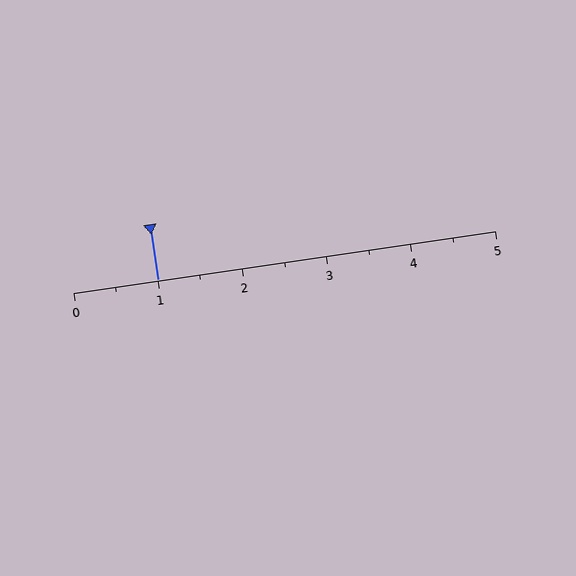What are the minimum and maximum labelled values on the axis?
The axis runs from 0 to 5.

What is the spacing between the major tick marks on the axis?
The major ticks are spaced 1 apart.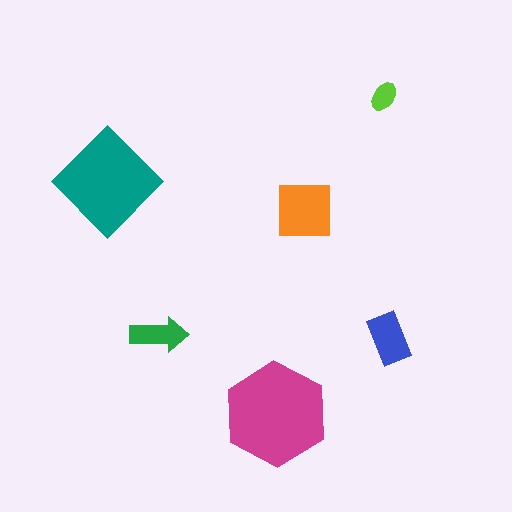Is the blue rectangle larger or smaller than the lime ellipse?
Larger.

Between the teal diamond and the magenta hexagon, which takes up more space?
The magenta hexagon.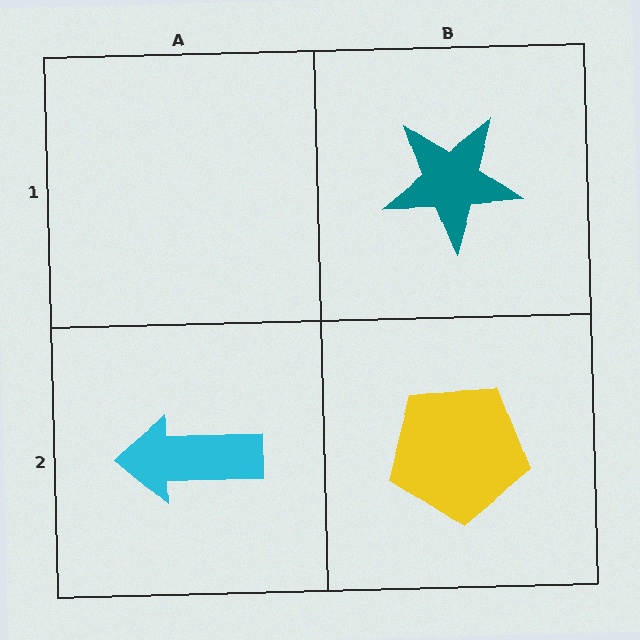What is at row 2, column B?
A yellow pentagon.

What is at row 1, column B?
A teal star.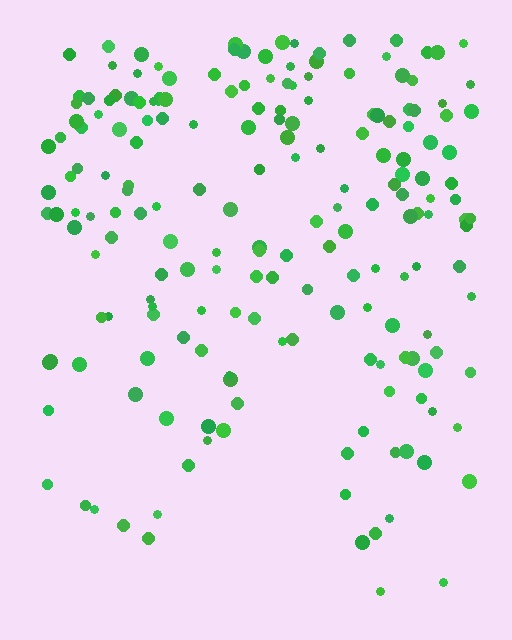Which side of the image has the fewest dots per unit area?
The bottom.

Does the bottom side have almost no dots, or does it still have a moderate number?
Still a moderate number, just noticeably fewer than the top.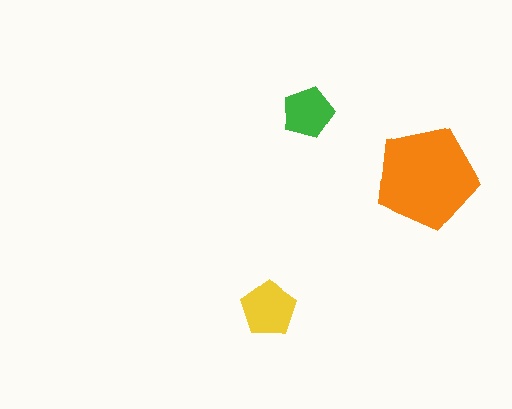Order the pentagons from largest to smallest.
the orange one, the yellow one, the green one.